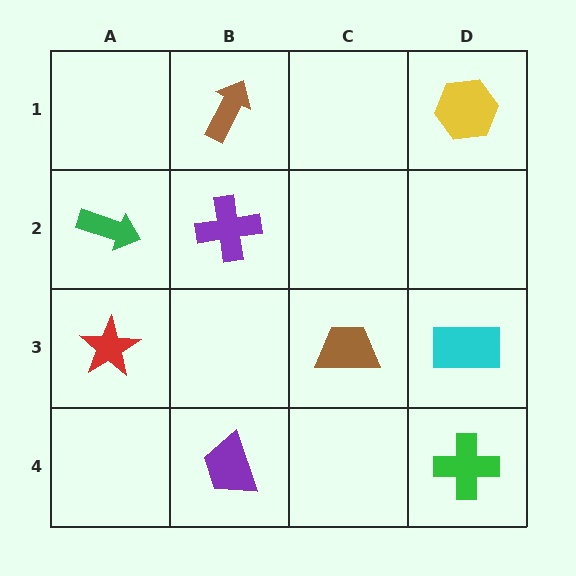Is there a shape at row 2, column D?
No, that cell is empty.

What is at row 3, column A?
A red star.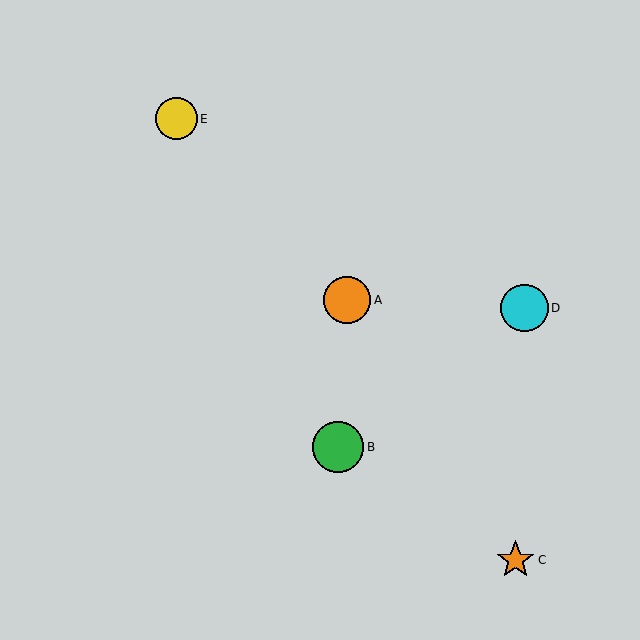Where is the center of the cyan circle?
The center of the cyan circle is at (525, 308).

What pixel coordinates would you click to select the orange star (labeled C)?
Click at (516, 560) to select the orange star C.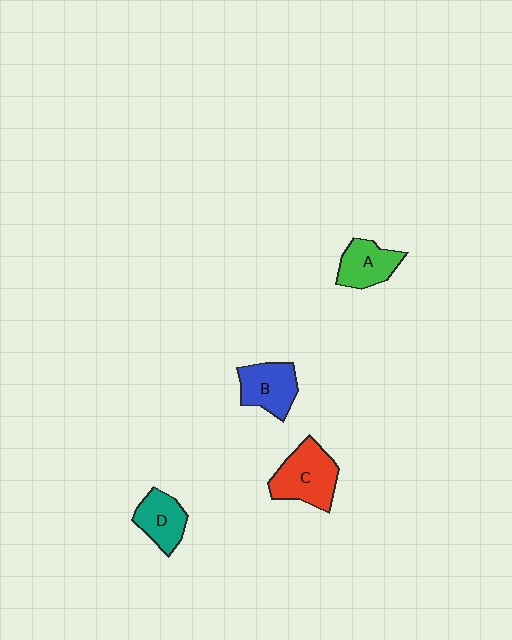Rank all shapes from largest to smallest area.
From largest to smallest: C (red), B (blue), A (green), D (teal).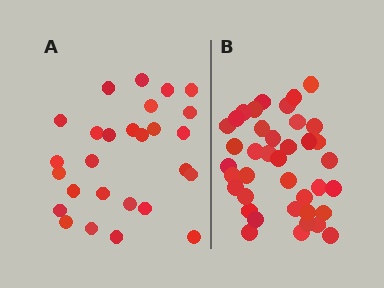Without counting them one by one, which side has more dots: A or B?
Region B (the right region) has more dots.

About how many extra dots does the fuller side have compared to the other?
Region B has roughly 12 or so more dots than region A.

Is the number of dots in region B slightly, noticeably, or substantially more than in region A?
Region B has noticeably more, but not dramatically so. The ratio is roughly 1.4 to 1.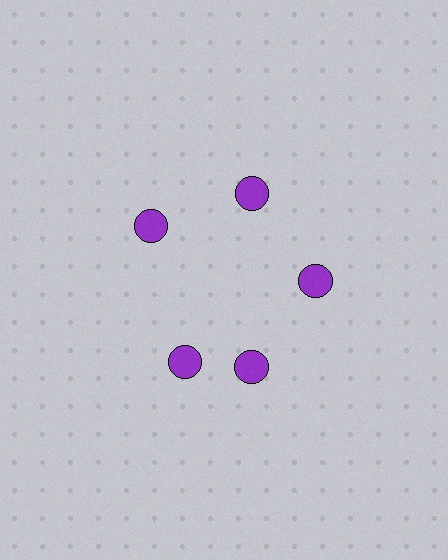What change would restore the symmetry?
The symmetry would be restored by rotating it back into even spacing with its neighbors so that all 5 circles sit at equal angles and equal distance from the center.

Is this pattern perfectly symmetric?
No. The 5 purple circles are arranged in a ring, but one element near the 8 o'clock position is rotated out of alignment along the ring, breaking the 5-fold rotational symmetry.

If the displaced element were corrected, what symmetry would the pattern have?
It would have 5-fold rotational symmetry — the pattern would map onto itself every 72 degrees.